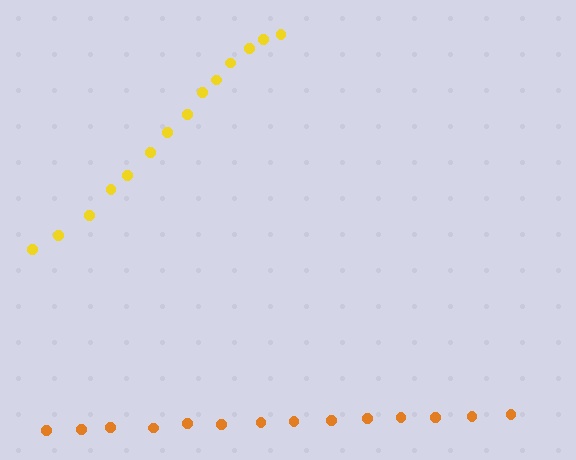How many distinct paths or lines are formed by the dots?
There are 2 distinct paths.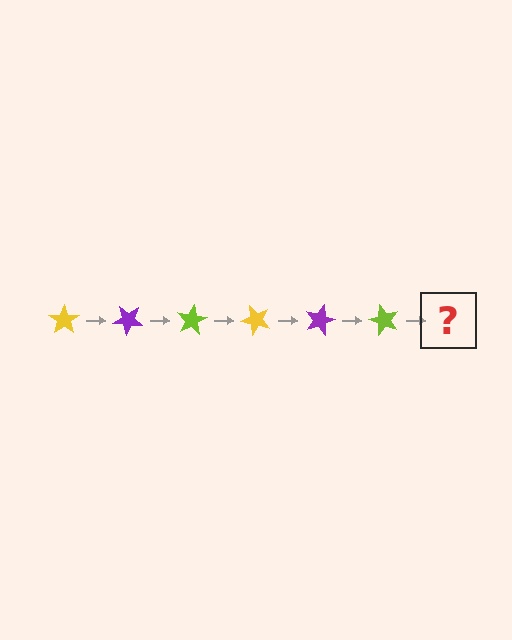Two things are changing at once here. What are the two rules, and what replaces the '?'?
The two rules are that it rotates 40 degrees each step and the color cycles through yellow, purple, and lime. The '?' should be a yellow star, rotated 240 degrees from the start.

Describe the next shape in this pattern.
It should be a yellow star, rotated 240 degrees from the start.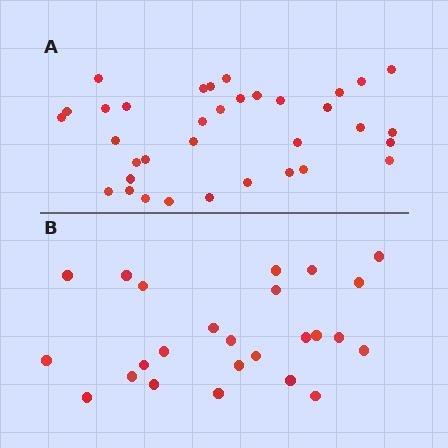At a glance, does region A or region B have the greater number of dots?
Region A (the top region) has more dots.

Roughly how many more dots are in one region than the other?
Region A has roughly 10 or so more dots than region B.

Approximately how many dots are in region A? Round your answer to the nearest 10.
About 40 dots. (The exact count is 35, which rounds to 40.)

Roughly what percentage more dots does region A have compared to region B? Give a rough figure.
About 40% more.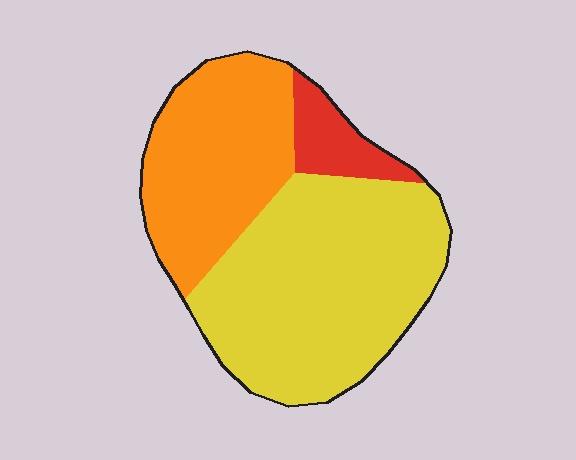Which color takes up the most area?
Yellow, at roughly 55%.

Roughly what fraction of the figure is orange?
Orange takes up about one third (1/3) of the figure.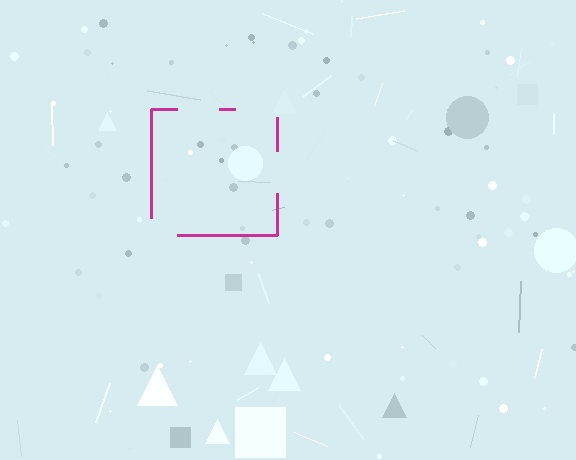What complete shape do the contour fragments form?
The contour fragments form a square.